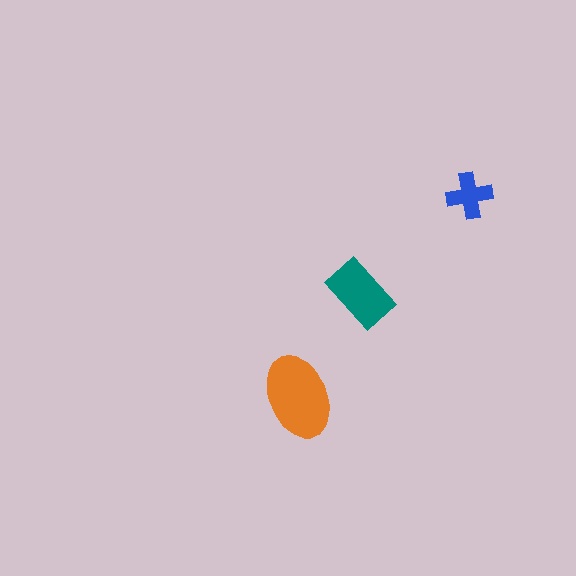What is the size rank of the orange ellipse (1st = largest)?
1st.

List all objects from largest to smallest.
The orange ellipse, the teal rectangle, the blue cross.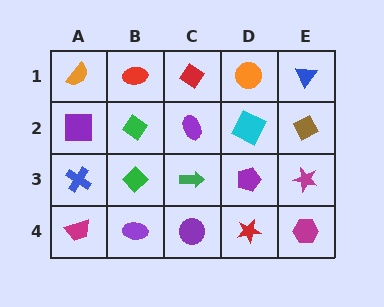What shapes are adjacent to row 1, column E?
A brown diamond (row 2, column E), an orange circle (row 1, column D).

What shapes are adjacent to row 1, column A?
A purple square (row 2, column A), a red ellipse (row 1, column B).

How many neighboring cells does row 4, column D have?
3.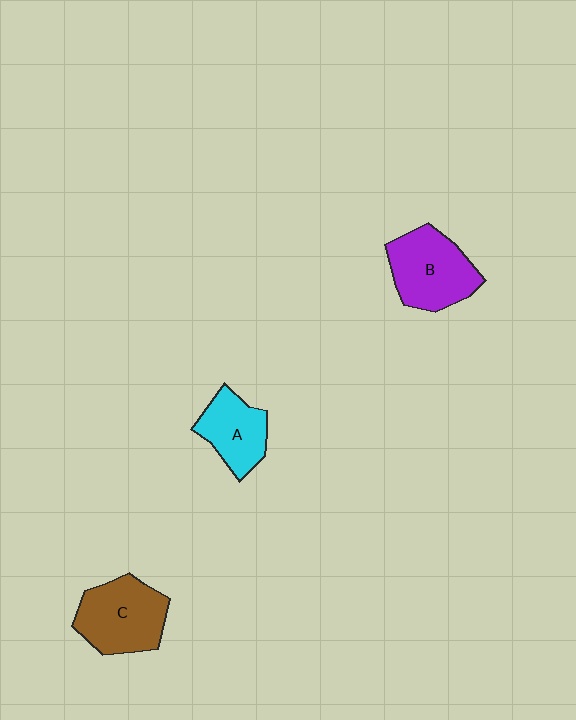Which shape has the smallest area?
Shape A (cyan).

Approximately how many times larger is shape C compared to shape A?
Approximately 1.4 times.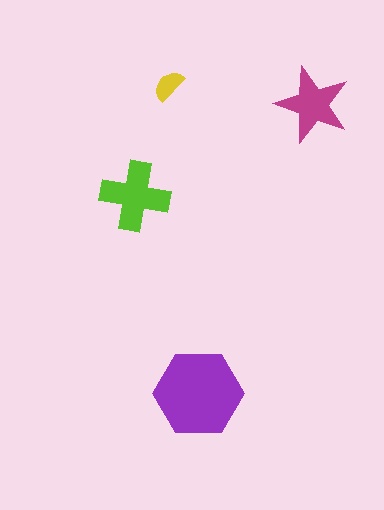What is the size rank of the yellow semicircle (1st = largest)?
4th.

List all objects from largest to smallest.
The purple hexagon, the lime cross, the magenta star, the yellow semicircle.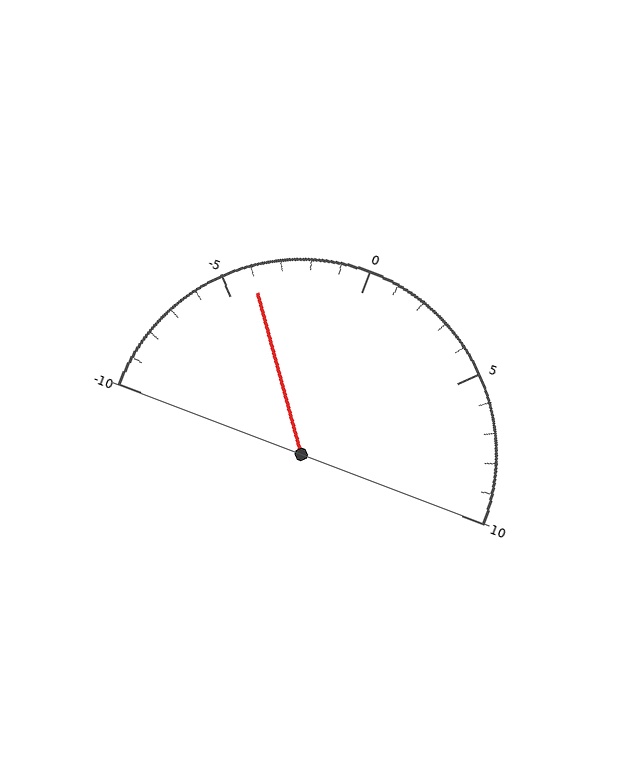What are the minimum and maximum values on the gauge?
The gauge ranges from -10 to 10.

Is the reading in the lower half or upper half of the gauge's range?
The reading is in the lower half of the range (-10 to 10).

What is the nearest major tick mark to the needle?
The nearest major tick mark is -5.